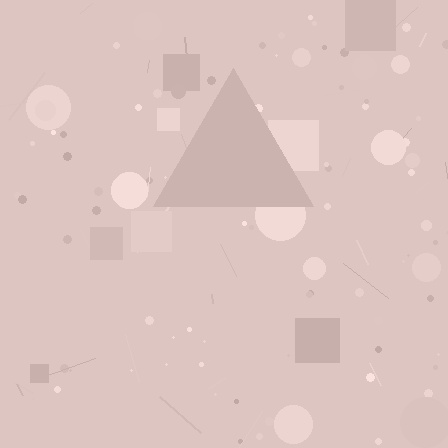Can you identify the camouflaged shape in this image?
The camouflaged shape is a triangle.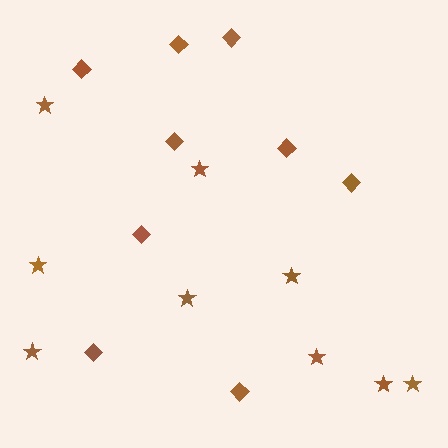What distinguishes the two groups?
There are 2 groups: one group of stars (9) and one group of diamonds (9).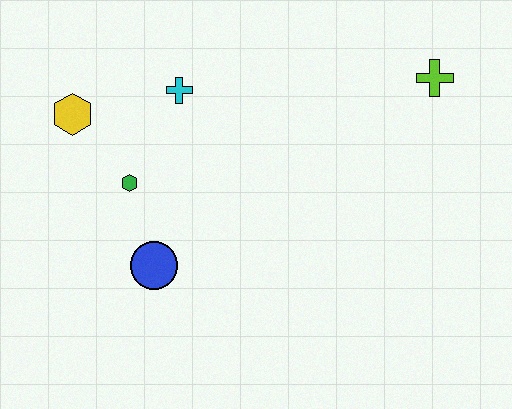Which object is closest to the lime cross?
The cyan cross is closest to the lime cross.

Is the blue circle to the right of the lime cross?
No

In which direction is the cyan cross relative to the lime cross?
The cyan cross is to the left of the lime cross.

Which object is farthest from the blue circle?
The lime cross is farthest from the blue circle.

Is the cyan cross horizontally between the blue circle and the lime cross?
Yes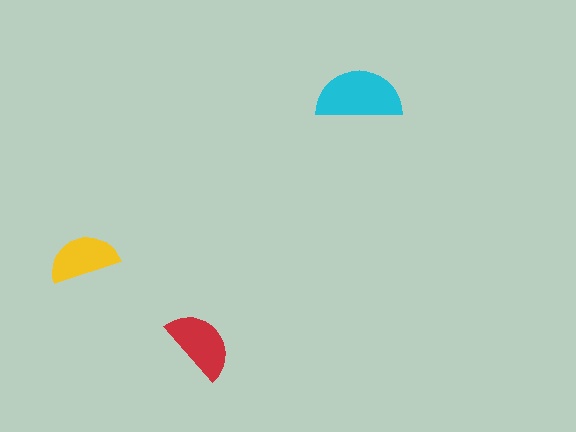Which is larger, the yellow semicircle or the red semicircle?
The red one.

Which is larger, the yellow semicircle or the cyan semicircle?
The cyan one.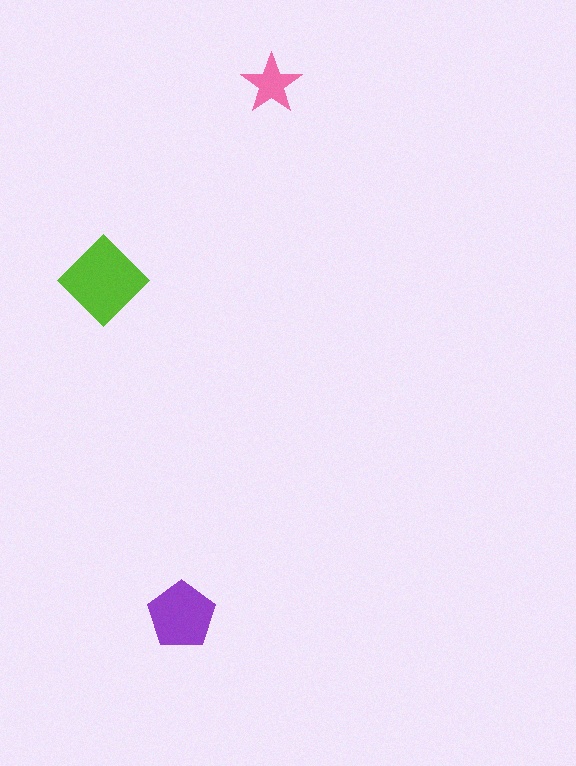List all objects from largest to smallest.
The lime diamond, the purple pentagon, the pink star.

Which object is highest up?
The pink star is topmost.